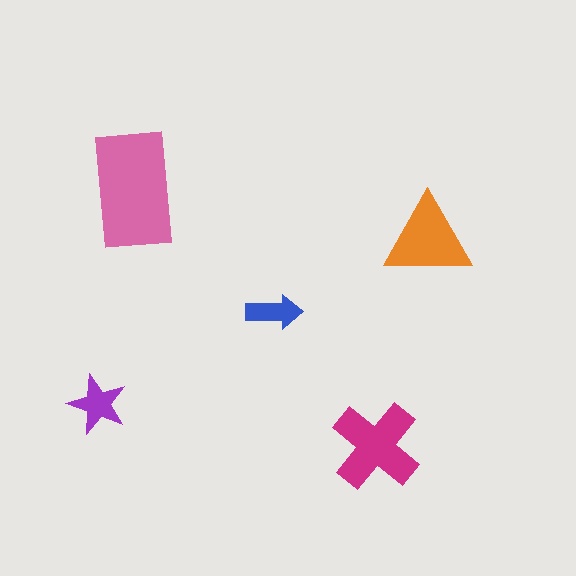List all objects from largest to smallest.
The pink rectangle, the magenta cross, the orange triangle, the purple star, the blue arrow.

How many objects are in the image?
There are 5 objects in the image.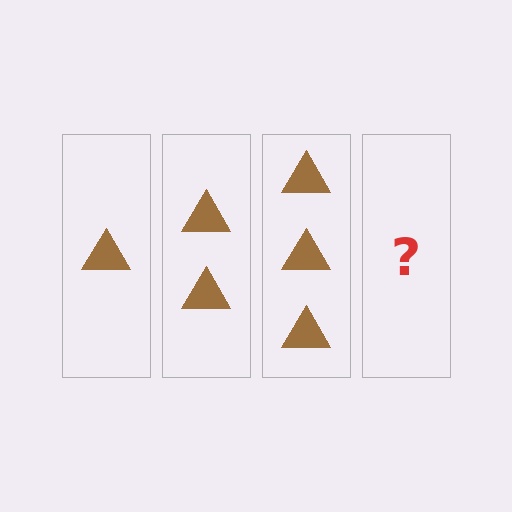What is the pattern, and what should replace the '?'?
The pattern is that each step adds one more triangle. The '?' should be 4 triangles.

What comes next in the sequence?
The next element should be 4 triangles.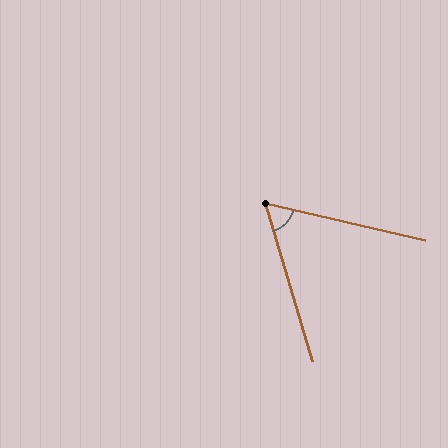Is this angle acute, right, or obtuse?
It is acute.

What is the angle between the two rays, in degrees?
Approximately 60 degrees.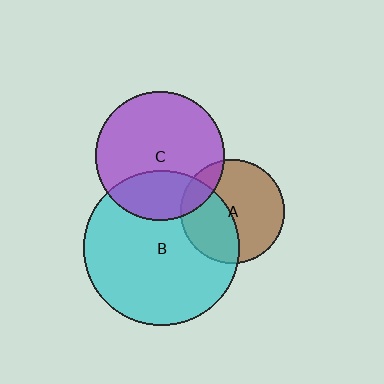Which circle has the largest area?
Circle B (cyan).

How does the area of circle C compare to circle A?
Approximately 1.5 times.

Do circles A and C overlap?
Yes.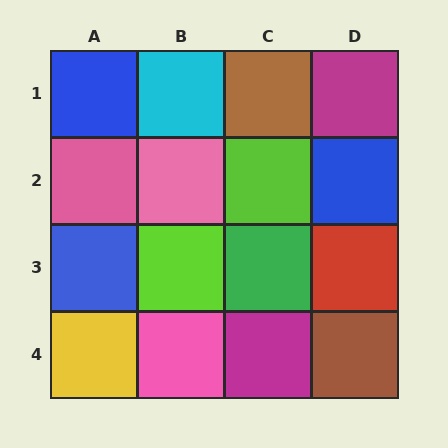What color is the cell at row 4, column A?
Yellow.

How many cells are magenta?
2 cells are magenta.